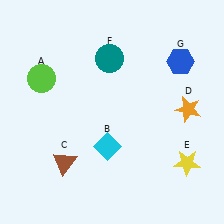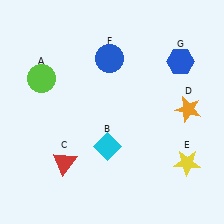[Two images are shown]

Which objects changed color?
C changed from brown to red. F changed from teal to blue.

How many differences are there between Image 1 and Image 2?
There are 2 differences between the two images.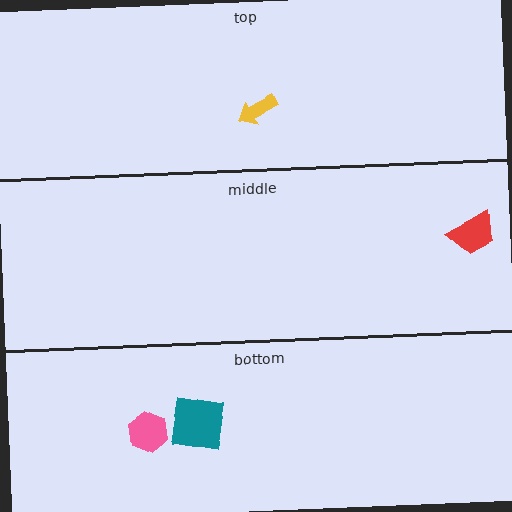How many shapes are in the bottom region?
2.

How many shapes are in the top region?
1.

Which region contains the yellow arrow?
The top region.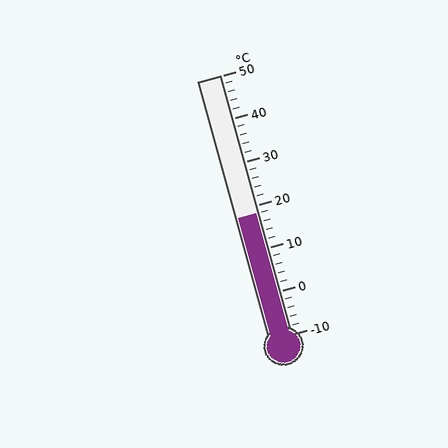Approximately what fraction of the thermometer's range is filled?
The thermometer is filled to approximately 45% of its range.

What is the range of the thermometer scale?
The thermometer scale ranges from -10°C to 50°C.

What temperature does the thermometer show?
The thermometer shows approximately 18°C.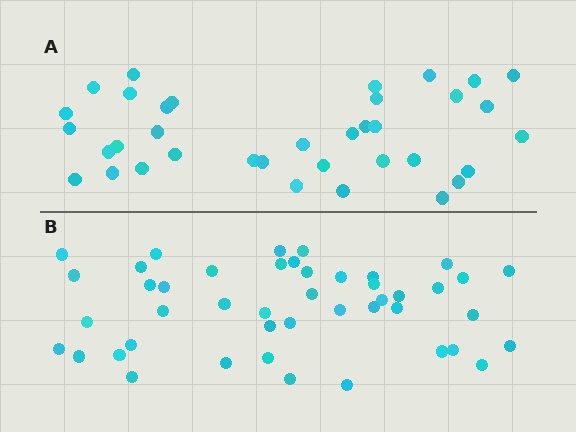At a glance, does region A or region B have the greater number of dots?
Region B (the bottom region) has more dots.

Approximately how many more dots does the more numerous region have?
Region B has roughly 8 or so more dots than region A.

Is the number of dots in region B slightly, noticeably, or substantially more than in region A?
Region B has noticeably more, but not dramatically so. The ratio is roughly 1.2 to 1.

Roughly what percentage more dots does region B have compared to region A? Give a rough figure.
About 25% more.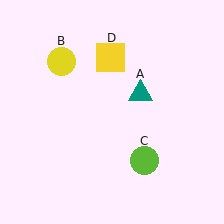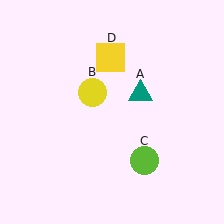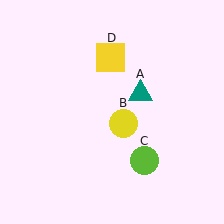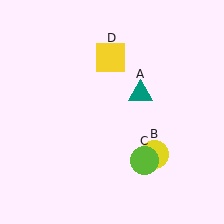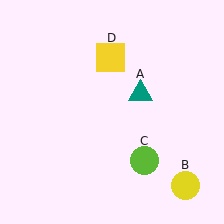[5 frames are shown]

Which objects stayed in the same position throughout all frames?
Teal triangle (object A) and lime circle (object C) and yellow square (object D) remained stationary.